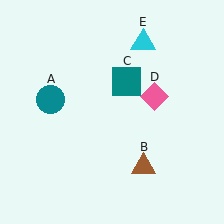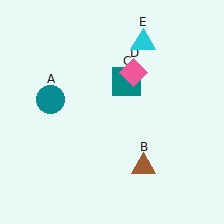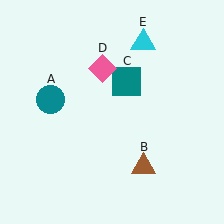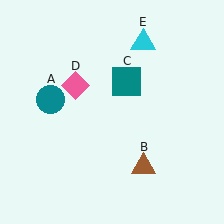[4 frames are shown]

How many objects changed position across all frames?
1 object changed position: pink diamond (object D).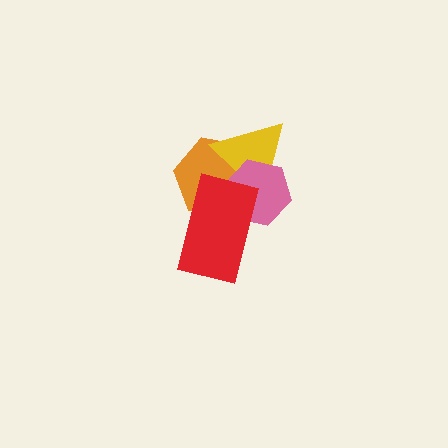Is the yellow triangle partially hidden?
Yes, it is partially covered by another shape.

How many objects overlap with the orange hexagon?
3 objects overlap with the orange hexagon.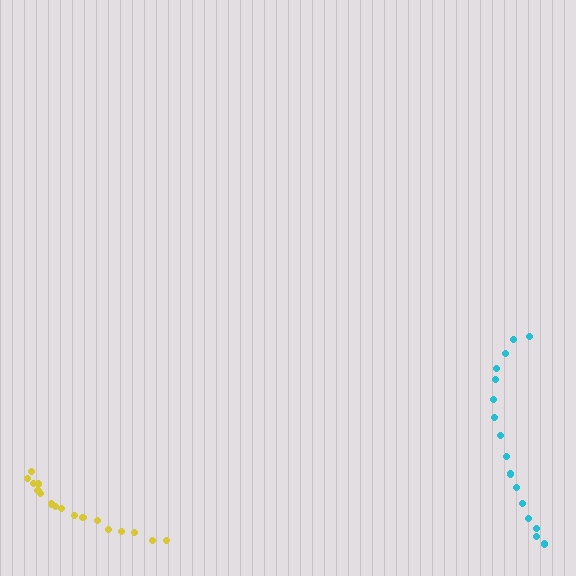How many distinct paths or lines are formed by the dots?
There are 2 distinct paths.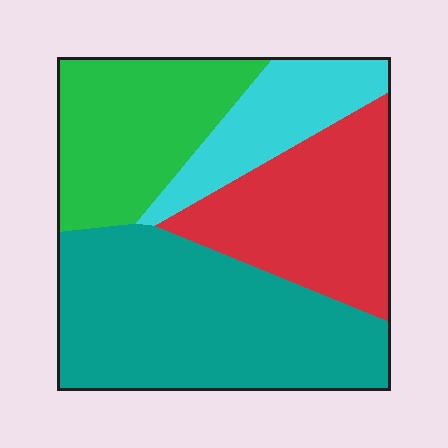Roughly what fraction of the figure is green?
Green covers 22% of the figure.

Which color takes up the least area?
Cyan, at roughly 15%.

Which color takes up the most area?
Teal, at roughly 40%.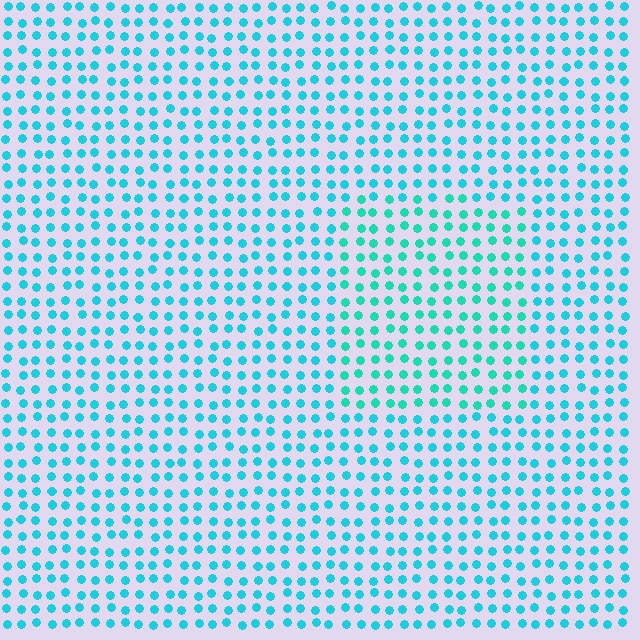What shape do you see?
I see a rectangle.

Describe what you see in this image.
The image is filled with small cyan elements in a uniform arrangement. A rectangle-shaped region is visible where the elements are tinted to a slightly different hue, forming a subtle color boundary.